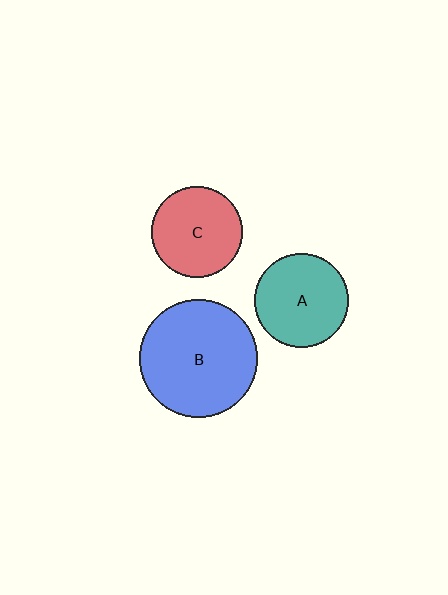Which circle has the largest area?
Circle B (blue).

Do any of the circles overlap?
No, none of the circles overlap.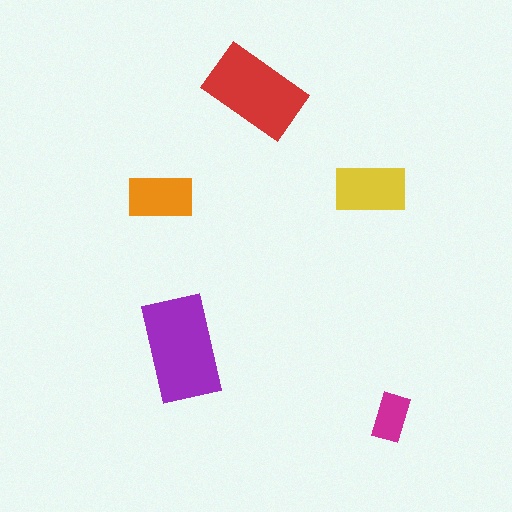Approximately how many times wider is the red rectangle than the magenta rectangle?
About 2 times wider.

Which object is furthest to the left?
The orange rectangle is leftmost.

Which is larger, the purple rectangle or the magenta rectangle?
The purple one.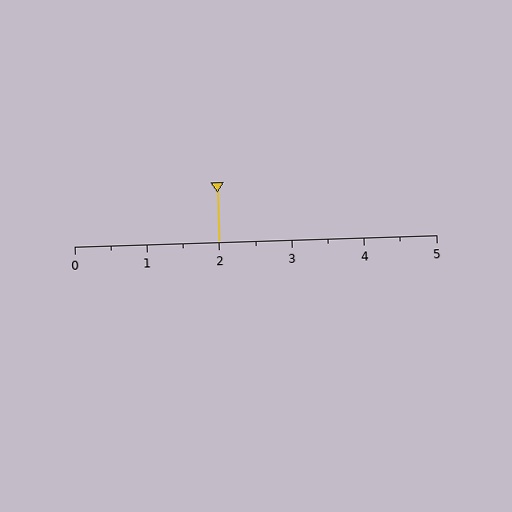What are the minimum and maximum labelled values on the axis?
The axis runs from 0 to 5.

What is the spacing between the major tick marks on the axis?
The major ticks are spaced 1 apart.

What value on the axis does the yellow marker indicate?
The marker indicates approximately 2.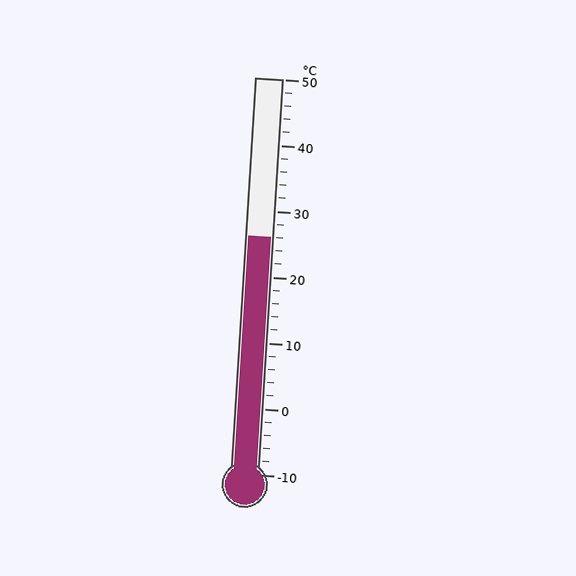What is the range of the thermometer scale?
The thermometer scale ranges from -10°C to 50°C.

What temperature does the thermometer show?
The thermometer shows approximately 26°C.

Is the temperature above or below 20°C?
The temperature is above 20°C.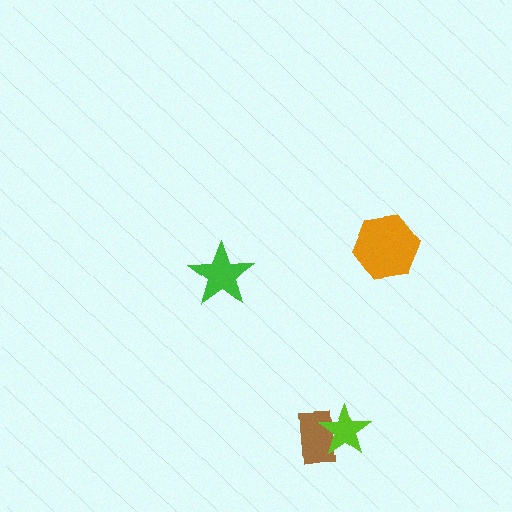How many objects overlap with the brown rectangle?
1 object overlaps with the brown rectangle.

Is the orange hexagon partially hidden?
No, no other shape covers it.